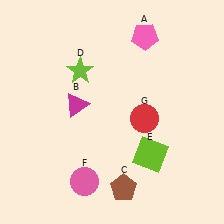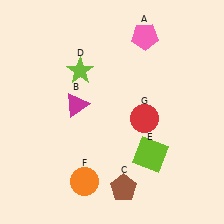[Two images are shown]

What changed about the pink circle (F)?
In Image 1, F is pink. In Image 2, it changed to orange.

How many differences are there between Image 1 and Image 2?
There is 1 difference between the two images.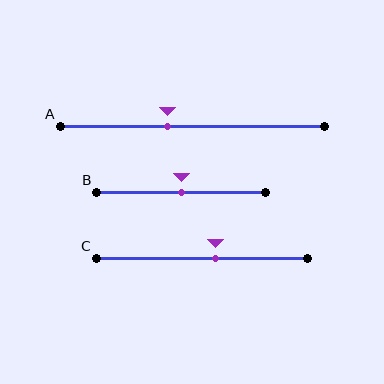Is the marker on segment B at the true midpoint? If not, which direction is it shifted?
Yes, the marker on segment B is at the true midpoint.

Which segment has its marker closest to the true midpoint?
Segment B has its marker closest to the true midpoint.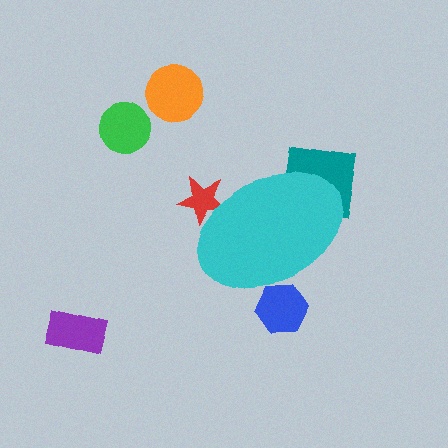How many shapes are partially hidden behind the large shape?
3 shapes are partially hidden.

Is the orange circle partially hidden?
No, the orange circle is fully visible.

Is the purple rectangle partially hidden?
No, the purple rectangle is fully visible.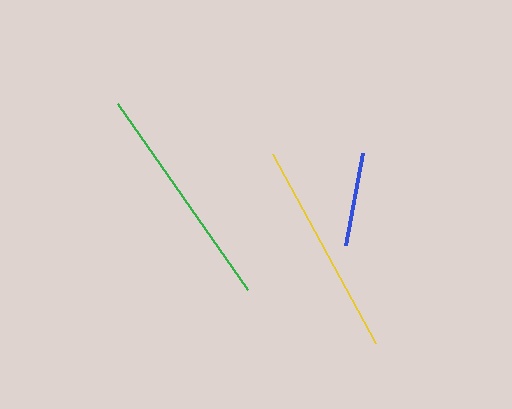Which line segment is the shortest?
The blue line is the shortest at approximately 94 pixels.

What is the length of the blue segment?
The blue segment is approximately 94 pixels long.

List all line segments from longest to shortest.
From longest to shortest: green, yellow, blue.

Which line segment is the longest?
The green line is the longest at approximately 227 pixels.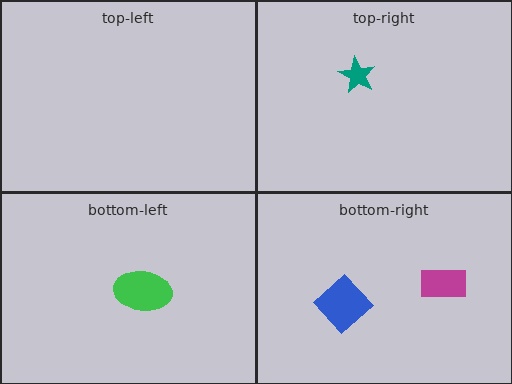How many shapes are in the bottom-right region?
2.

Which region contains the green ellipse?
The bottom-left region.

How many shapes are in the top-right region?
1.